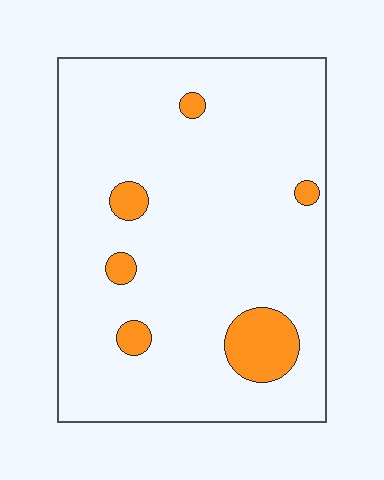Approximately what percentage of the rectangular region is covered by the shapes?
Approximately 10%.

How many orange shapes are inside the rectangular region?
6.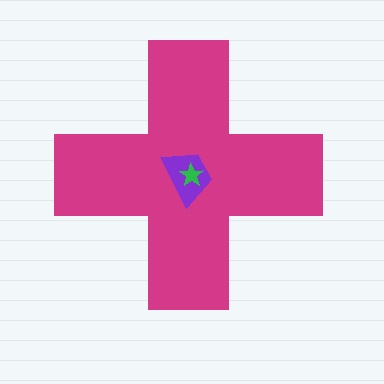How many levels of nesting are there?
3.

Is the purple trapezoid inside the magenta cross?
Yes.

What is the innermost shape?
The green star.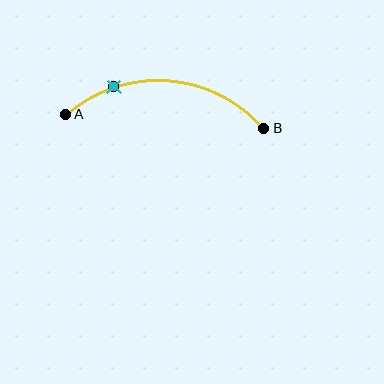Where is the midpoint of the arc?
The arc midpoint is the point on the curve farthest from the straight line joining A and B. It sits above that line.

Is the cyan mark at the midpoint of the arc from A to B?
No. The cyan mark lies on the arc but is closer to endpoint A. The arc midpoint would be at the point on the curve equidistant along the arc from both A and B.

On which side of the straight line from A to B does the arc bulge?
The arc bulges above the straight line connecting A and B.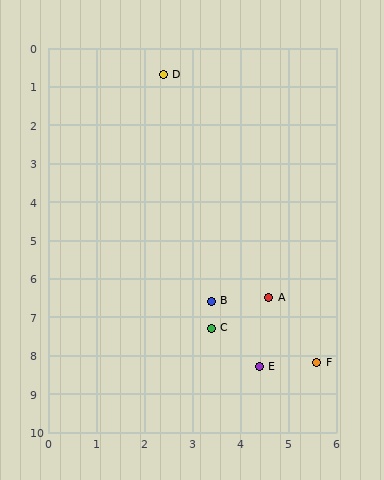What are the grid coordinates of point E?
Point E is at approximately (4.4, 8.3).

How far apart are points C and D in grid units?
Points C and D are about 6.7 grid units apart.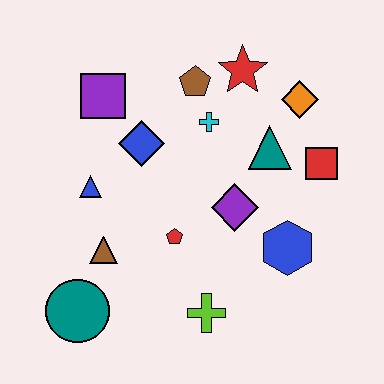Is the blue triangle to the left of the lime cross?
Yes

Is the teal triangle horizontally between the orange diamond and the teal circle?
Yes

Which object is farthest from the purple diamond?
The teal circle is farthest from the purple diamond.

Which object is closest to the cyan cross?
The brown pentagon is closest to the cyan cross.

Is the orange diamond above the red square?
Yes